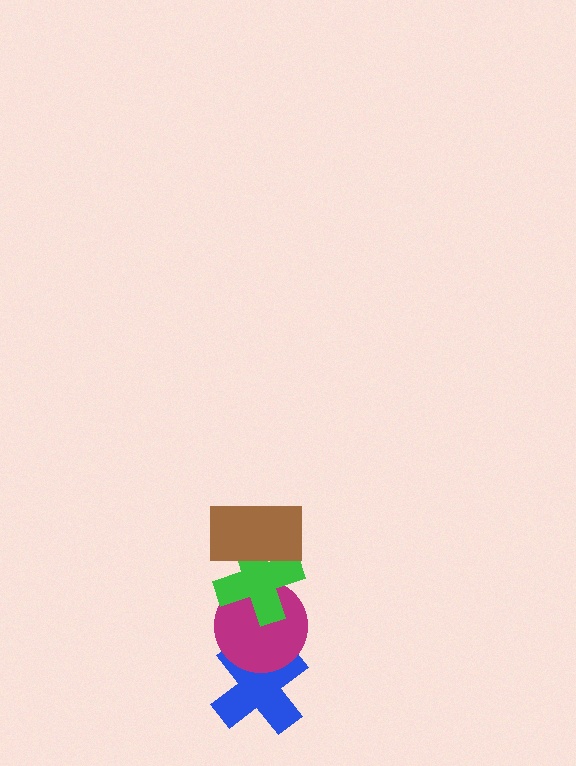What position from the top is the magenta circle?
The magenta circle is 3rd from the top.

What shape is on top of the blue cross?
The magenta circle is on top of the blue cross.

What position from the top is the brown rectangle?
The brown rectangle is 1st from the top.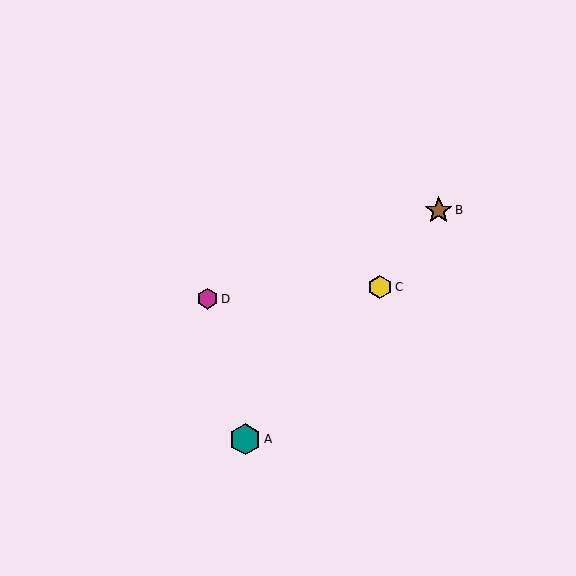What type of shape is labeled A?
Shape A is a teal hexagon.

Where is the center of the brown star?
The center of the brown star is at (439, 210).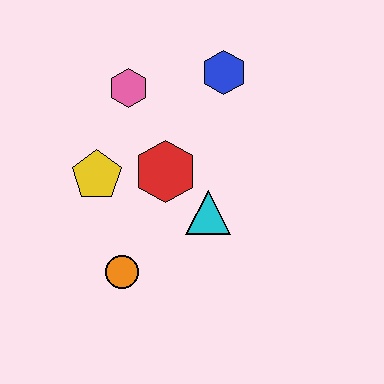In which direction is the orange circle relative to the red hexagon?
The orange circle is below the red hexagon.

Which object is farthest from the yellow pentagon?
The blue hexagon is farthest from the yellow pentagon.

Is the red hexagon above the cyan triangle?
Yes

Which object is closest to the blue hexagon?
The pink hexagon is closest to the blue hexagon.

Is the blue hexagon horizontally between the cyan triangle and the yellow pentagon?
No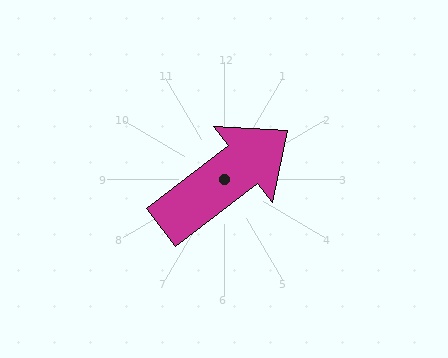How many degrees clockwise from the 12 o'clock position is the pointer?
Approximately 53 degrees.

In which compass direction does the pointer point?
Northeast.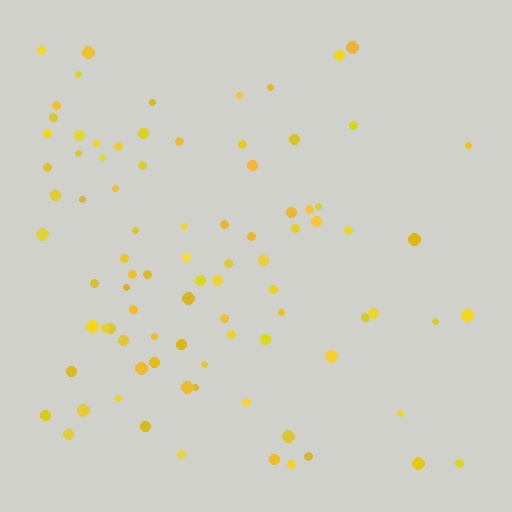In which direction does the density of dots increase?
From right to left, with the left side densest.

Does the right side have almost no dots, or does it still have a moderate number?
Still a moderate number, just noticeably fewer than the left.